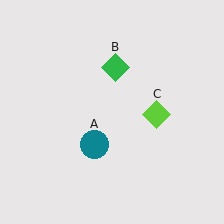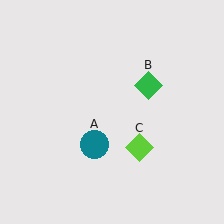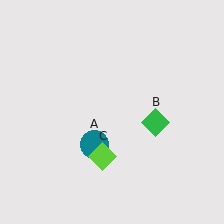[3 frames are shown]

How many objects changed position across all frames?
2 objects changed position: green diamond (object B), lime diamond (object C).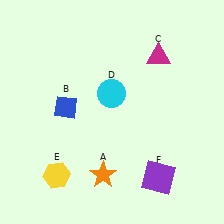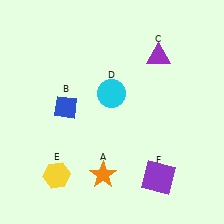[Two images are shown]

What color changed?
The triangle (C) changed from magenta in Image 1 to purple in Image 2.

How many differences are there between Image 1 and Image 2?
There is 1 difference between the two images.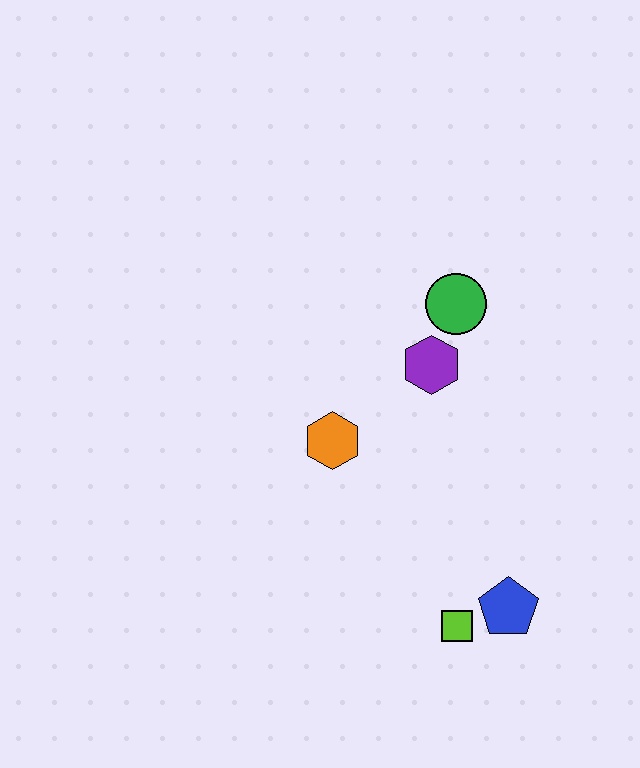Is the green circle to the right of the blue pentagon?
No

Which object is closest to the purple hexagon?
The green circle is closest to the purple hexagon.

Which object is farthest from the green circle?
The lime square is farthest from the green circle.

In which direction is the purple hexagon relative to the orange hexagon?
The purple hexagon is to the right of the orange hexagon.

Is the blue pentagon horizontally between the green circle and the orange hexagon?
No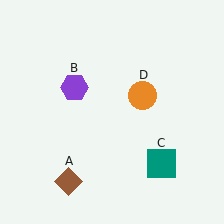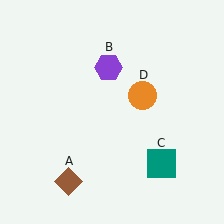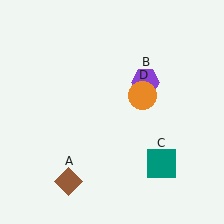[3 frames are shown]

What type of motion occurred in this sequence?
The purple hexagon (object B) rotated clockwise around the center of the scene.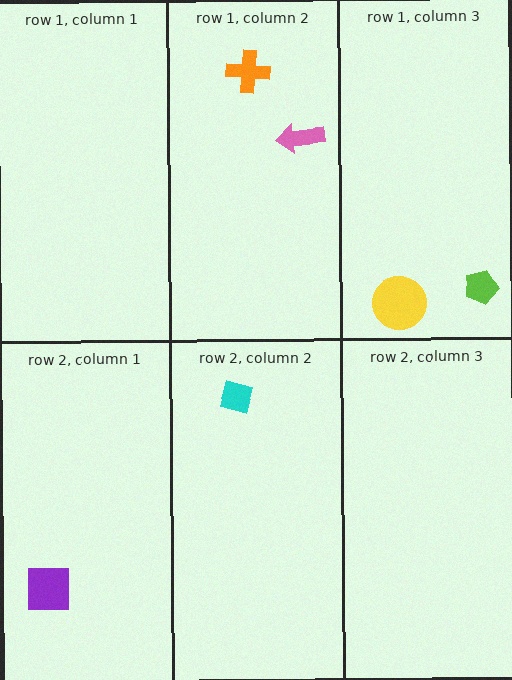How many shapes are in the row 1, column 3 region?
2.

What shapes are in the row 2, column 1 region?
The purple square.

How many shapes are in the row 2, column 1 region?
1.